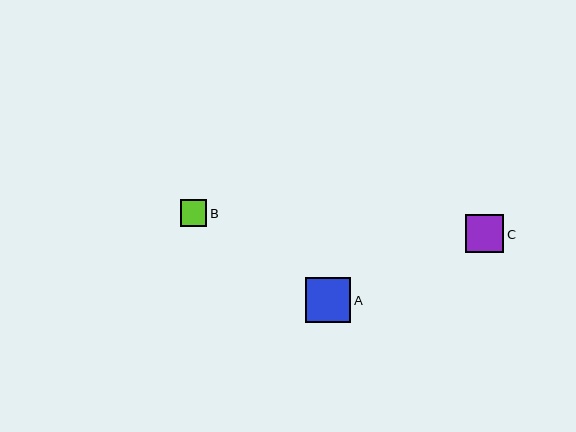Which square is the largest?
Square A is the largest with a size of approximately 45 pixels.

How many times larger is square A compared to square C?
Square A is approximately 1.2 times the size of square C.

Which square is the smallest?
Square B is the smallest with a size of approximately 27 pixels.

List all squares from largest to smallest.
From largest to smallest: A, C, B.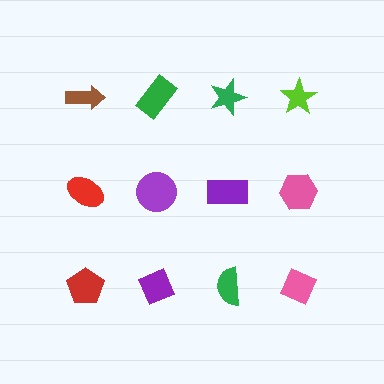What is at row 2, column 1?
A red ellipse.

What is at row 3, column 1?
A red pentagon.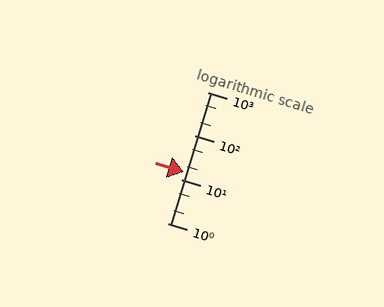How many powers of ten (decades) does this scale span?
The scale spans 3 decades, from 1 to 1000.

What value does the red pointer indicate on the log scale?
The pointer indicates approximately 15.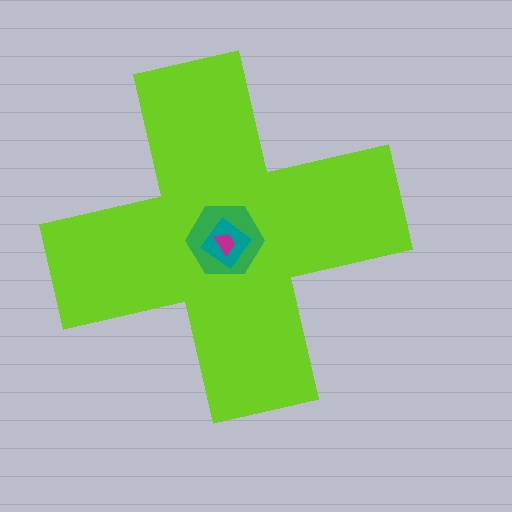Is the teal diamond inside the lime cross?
Yes.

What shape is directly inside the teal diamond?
The magenta trapezoid.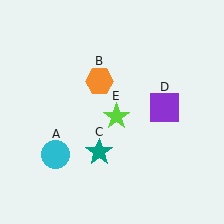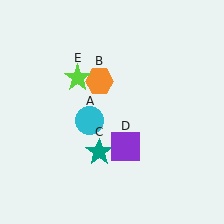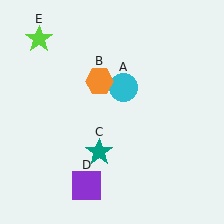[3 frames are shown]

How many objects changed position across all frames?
3 objects changed position: cyan circle (object A), purple square (object D), lime star (object E).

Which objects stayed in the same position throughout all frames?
Orange hexagon (object B) and teal star (object C) remained stationary.